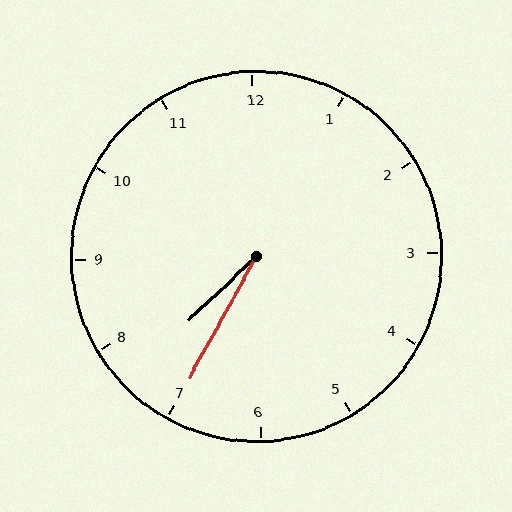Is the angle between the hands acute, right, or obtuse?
It is acute.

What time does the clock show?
7:35.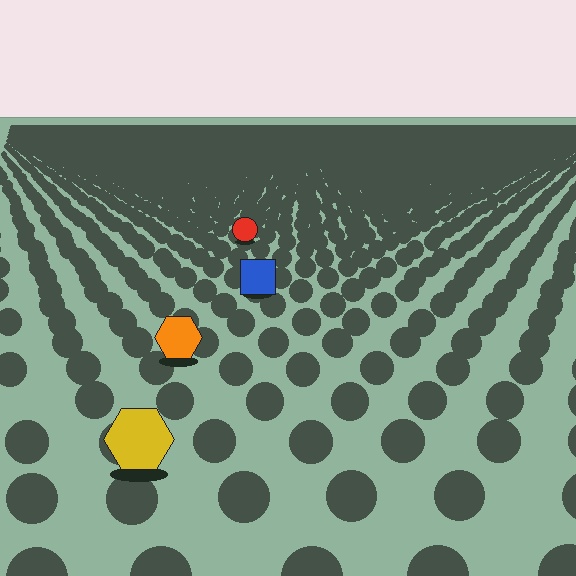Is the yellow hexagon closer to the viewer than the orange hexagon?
Yes. The yellow hexagon is closer — you can tell from the texture gradient: the ground texture is coarser near it.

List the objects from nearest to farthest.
From nearest to farthest: the yellow hexagon, the orange hexagon, the blue square, the red circle.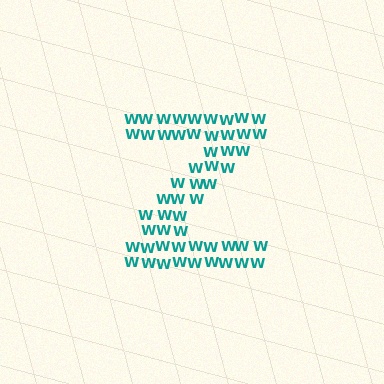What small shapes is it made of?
It is made of small letter W's.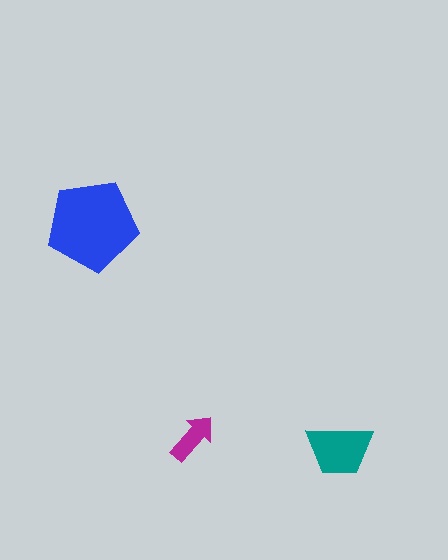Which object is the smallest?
The magenta arrow.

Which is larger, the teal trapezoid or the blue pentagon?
The blue pentagon.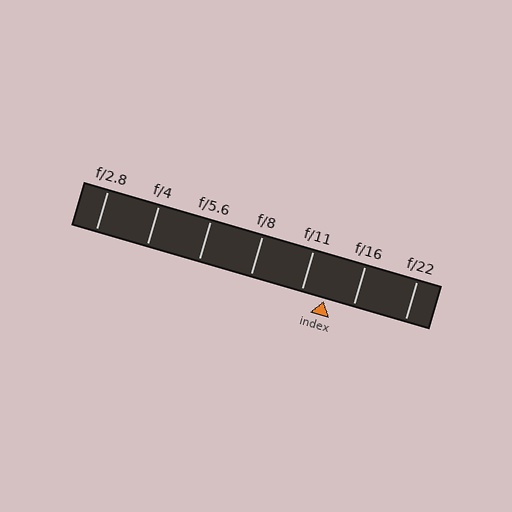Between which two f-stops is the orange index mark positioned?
The index mark is between f/11 and f/16.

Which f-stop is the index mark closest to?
The index mark is closest to f/11.